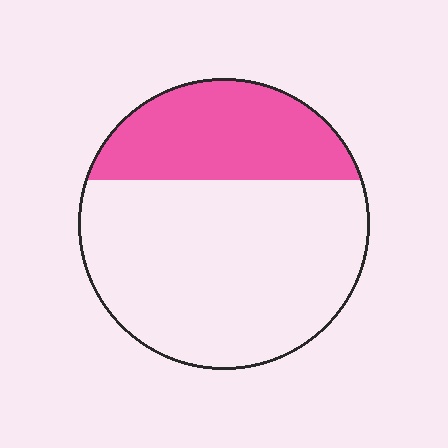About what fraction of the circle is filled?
About one third (1/3).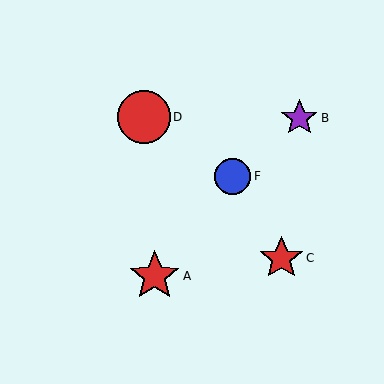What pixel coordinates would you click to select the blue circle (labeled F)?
Click at (233, 176) to select the blue circle F.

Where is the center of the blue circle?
The center of the blue circle is at (233, 176).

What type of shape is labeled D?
Shape D is a red circle.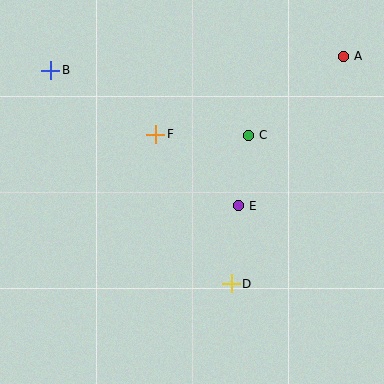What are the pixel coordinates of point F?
Point F is at (156, 134).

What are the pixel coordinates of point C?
Point C is at (248, 135).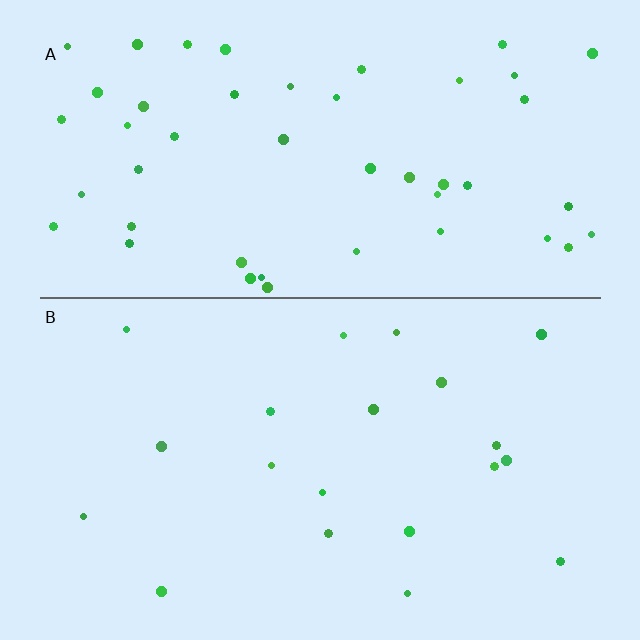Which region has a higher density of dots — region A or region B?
A (the top).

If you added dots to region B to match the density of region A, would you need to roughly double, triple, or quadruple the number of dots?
Approximately double.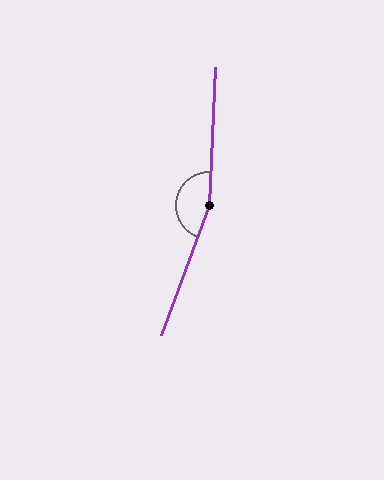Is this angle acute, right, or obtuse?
It is obtuse.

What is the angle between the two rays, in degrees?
Approximately 162 degrees.